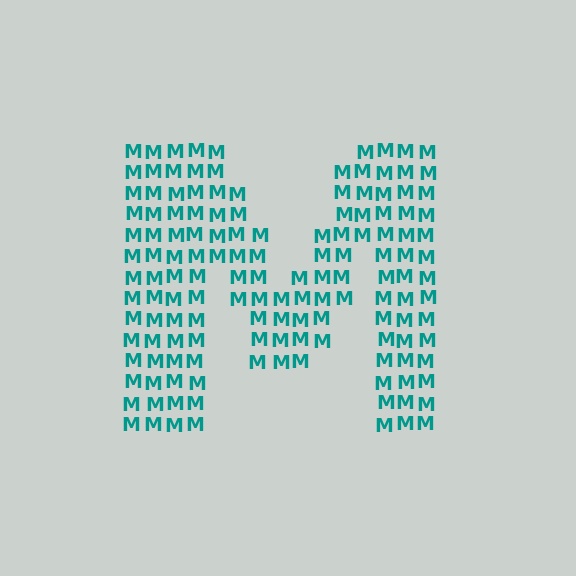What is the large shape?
The large shape is the letter M.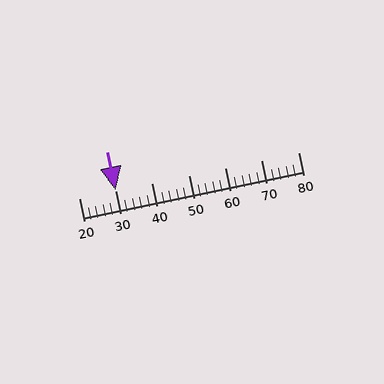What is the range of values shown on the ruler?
The ruler shows values from 20 to 80.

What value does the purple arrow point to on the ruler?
The purple arrow points to approximately 30.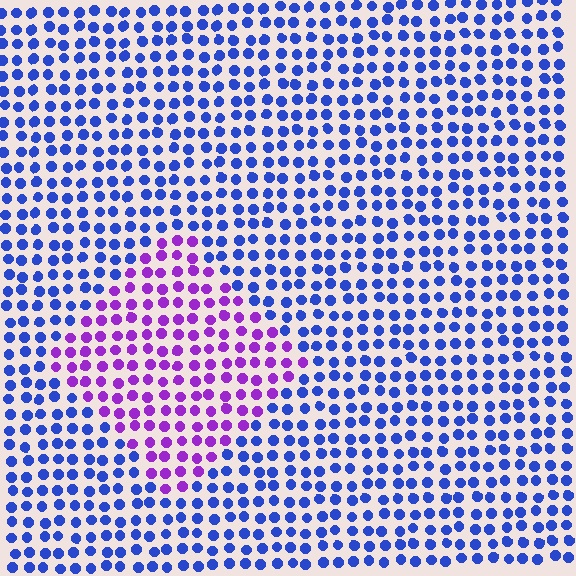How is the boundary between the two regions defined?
The boundary is defined purely by a slight shift in hue (about 54 degrees). Spacing, size, and orientation are identical on both sides.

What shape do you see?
I see a diamond.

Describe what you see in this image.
The image is filled with small blue elements in a uniform arrangement. A diamond-shaped region is visible where the elements are tinted to a slightly different hue, forming a subtle color boundary.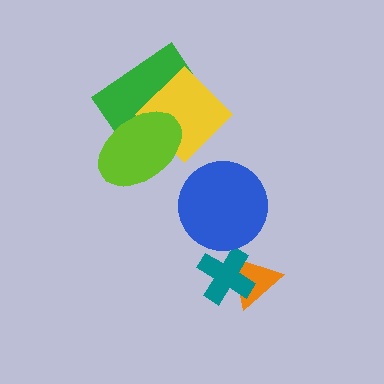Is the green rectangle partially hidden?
Yes, it is partially covered by another shape.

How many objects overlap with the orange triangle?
1 object overlaps with the orange triangle.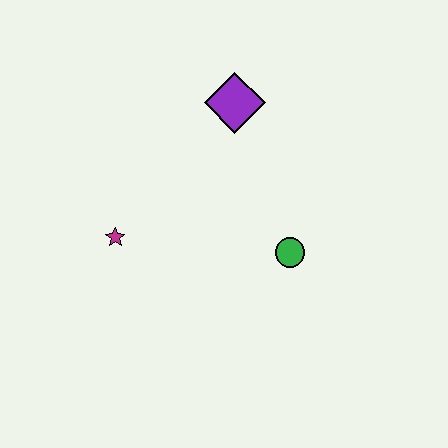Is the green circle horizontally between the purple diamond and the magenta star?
No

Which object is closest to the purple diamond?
The green circle is closest to the purple diamond.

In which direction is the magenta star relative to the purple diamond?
The magenta star is below the purple diamond.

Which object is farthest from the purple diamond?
The magenta star is farthest from the purple diamond.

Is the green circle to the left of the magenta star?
No